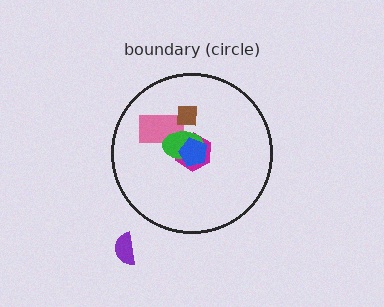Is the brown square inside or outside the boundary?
Inside.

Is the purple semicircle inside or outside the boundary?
Outside.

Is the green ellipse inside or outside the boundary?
Inside.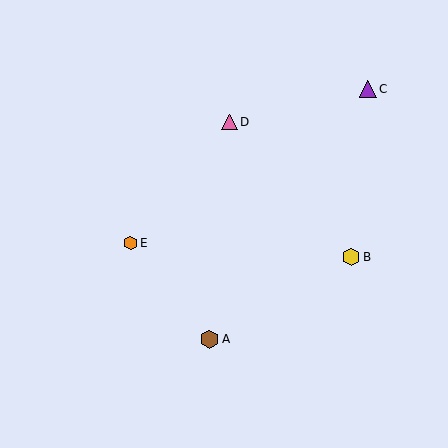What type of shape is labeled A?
Shape A is a brown hexagon.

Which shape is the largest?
The brown hexagon (labeled A) is the largest.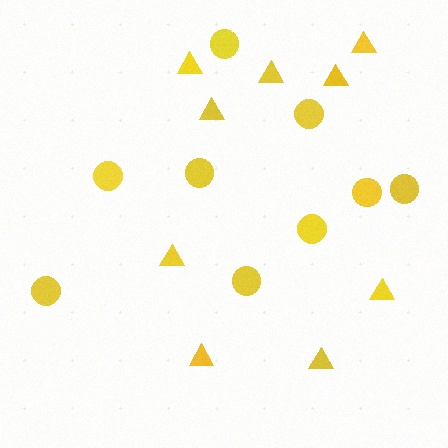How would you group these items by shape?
There are 2 groups: one group of triangles (9) and one group of circles (9).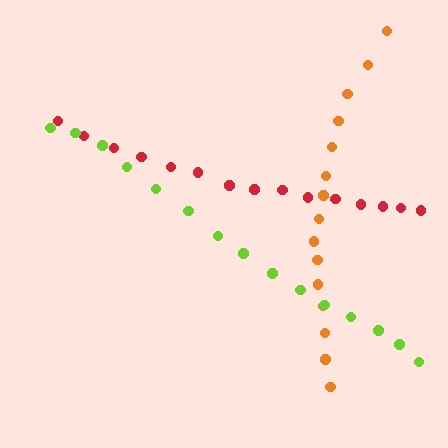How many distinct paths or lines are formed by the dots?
There are 3 distinct paths.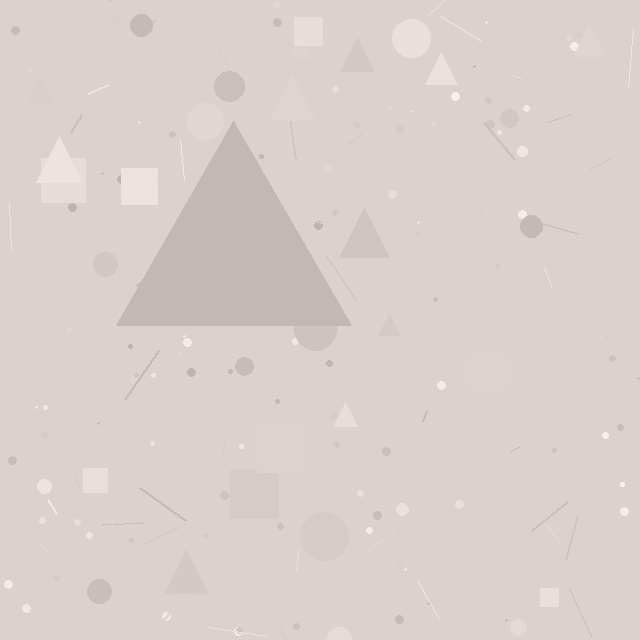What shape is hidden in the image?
A triangle is hidden in the image.